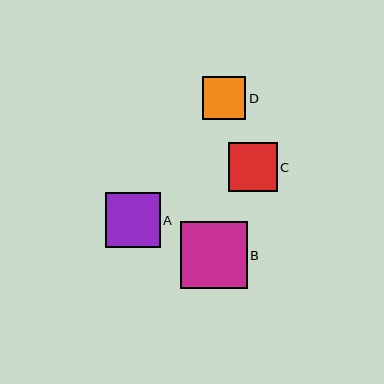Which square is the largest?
Square B is the largest with a size of approximately 67 pixels.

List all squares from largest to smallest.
From largest to smallest: B, A, C, D.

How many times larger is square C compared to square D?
Square C is approximately 1.1 times the size of square D.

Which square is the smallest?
Square D is the smallest with a size of approximately 44 pixels.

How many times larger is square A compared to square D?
Square A is approximately 1.3 times the size of square D.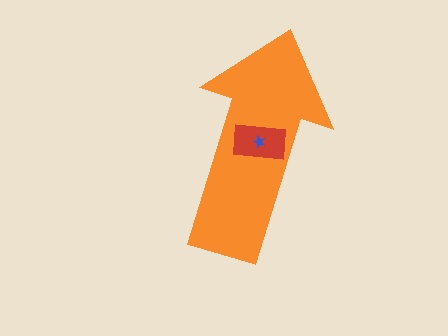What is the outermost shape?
The orange arrow.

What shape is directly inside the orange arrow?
The red rectangle.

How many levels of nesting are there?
3.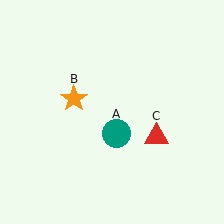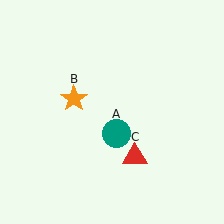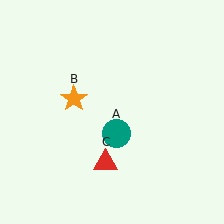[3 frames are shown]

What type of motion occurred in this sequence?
The red triangle (object C) rotated clockwise around the center of the scene.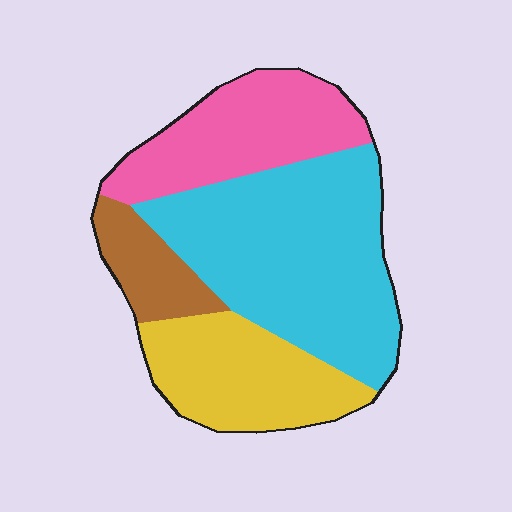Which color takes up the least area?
Brown, at roughly 10%.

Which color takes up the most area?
Cyan, at roughly 45%.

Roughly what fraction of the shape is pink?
Pink covers around 25% of the shape.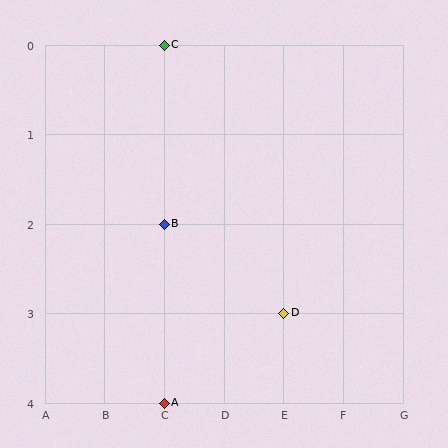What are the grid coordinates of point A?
Point A is at grid coordinates (C, 4).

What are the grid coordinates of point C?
Point C is at grid coordinates (C, 0).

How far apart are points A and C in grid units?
Points A and C are 4 rows apart.